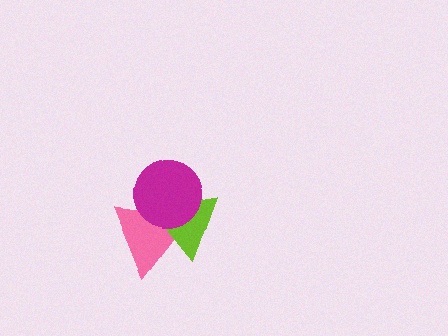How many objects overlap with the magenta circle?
2 objects overlap with the magenta circle.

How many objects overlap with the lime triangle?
2 objects overlap with the lime triangle.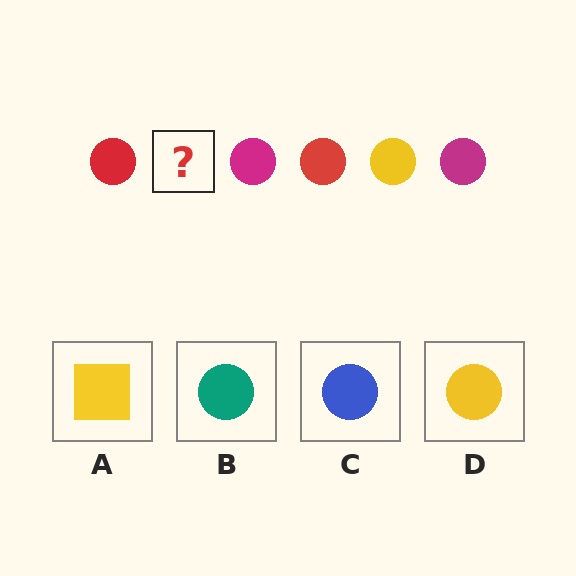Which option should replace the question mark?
Option D.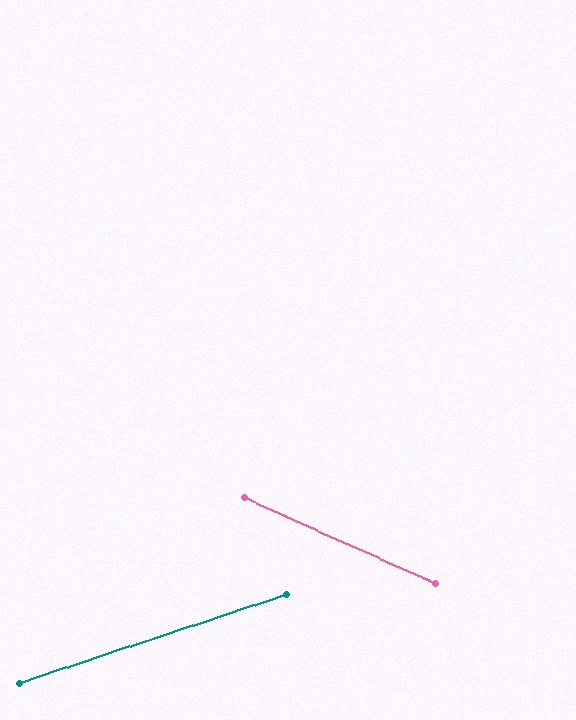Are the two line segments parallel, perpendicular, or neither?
Neither parallel nor perpendicular — they differ by about 42°.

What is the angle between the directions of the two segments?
Approximately 42 degrees.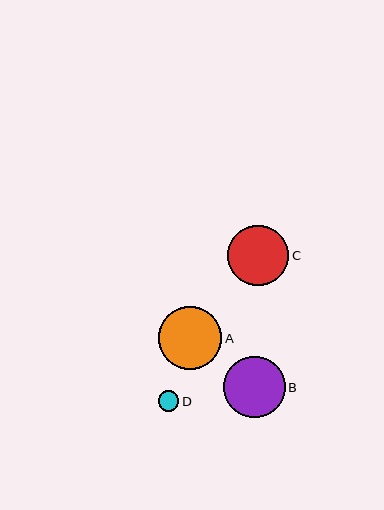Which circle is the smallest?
Circle D is the smallest with a size of approximately 20 pixels.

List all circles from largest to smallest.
From largest to smallest: A, B, C, D.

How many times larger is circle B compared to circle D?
Circle B is approximately 3.0 times the size of circle D.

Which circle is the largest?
Circle A is the largest with a size of approximately 64 pixels.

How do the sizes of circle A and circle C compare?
Circle A and circle C are approximately the same size.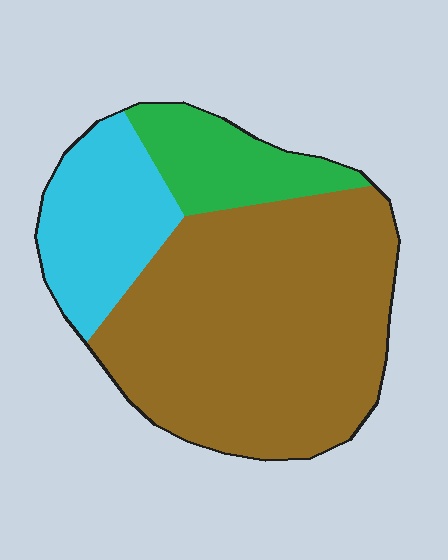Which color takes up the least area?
Green, at roughly 15%.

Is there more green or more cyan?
Cyan.